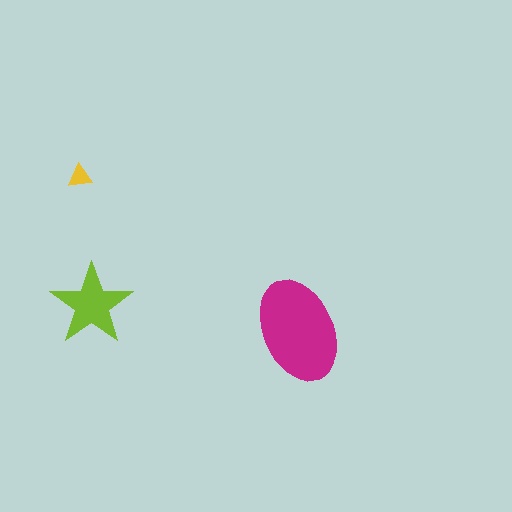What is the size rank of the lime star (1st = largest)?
2nd.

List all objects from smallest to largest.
The yellow triangle, the lime star, the magenta ellipse.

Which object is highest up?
The yellow triangle is topmost.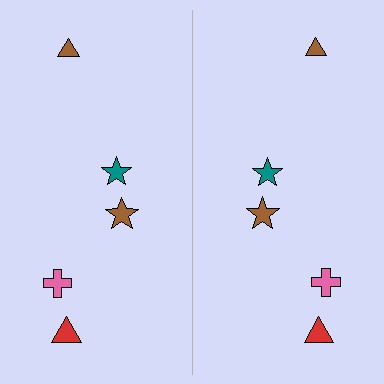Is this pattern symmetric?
Yes, this pattern has bilateral (reflection) symmetry.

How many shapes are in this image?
There are 10 shapes in this image.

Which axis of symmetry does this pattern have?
The pattern has a vertical axis of symmetry running through the center of the image.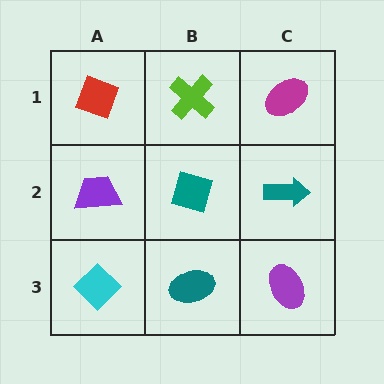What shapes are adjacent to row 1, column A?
A purple trapezoid (row 2, column A), a lime cross (row 1, column B).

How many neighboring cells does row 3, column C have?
2.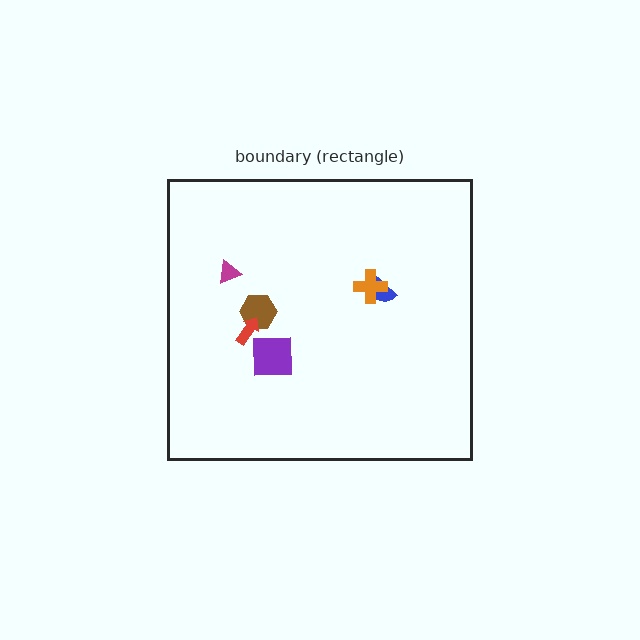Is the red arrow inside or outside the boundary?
Inside.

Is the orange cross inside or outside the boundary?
Inside.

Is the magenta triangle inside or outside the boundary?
Inside.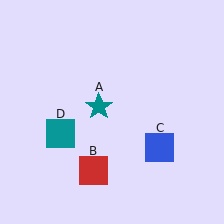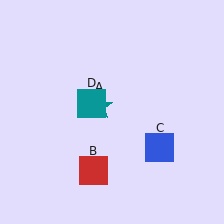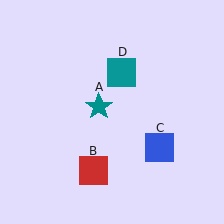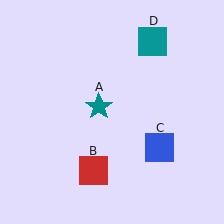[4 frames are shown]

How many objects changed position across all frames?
1 object changed position: teal square (object D).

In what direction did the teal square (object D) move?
The teal square (object D) moved up and to the right.